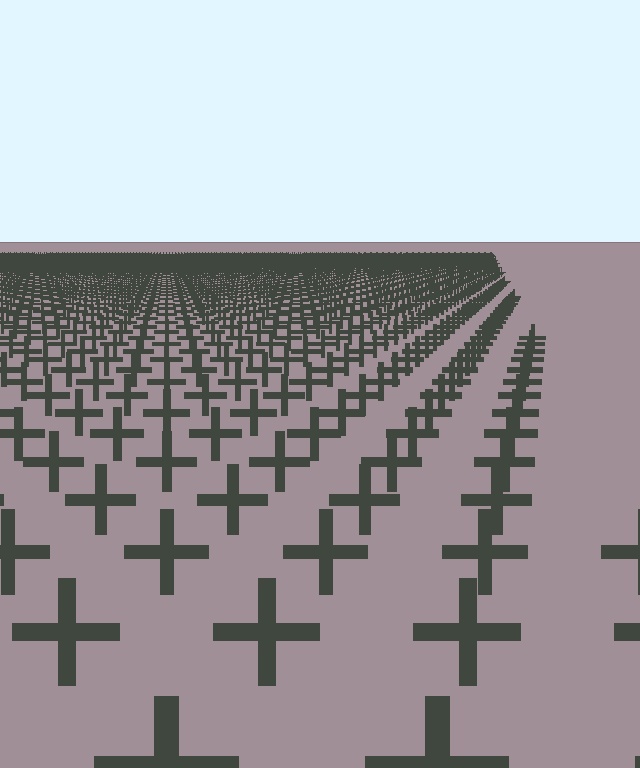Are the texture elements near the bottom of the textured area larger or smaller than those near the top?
Larger. Near the bottom, elements are closer to the viewer and appear at a bigger on-screen size.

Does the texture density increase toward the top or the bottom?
Density increases toward the top.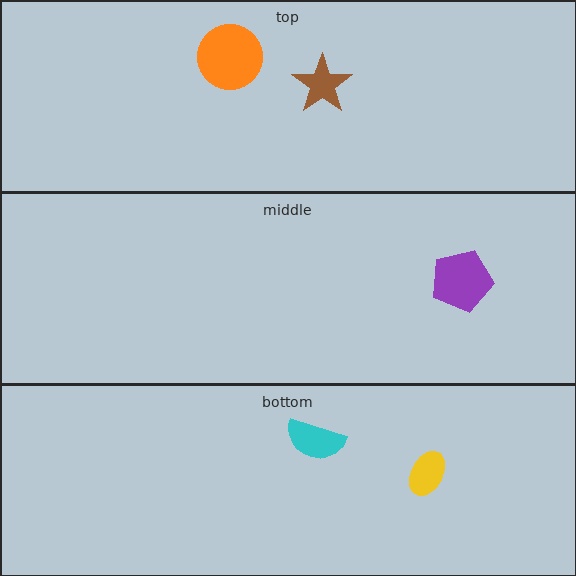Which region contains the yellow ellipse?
The bottom region.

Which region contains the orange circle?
The top region.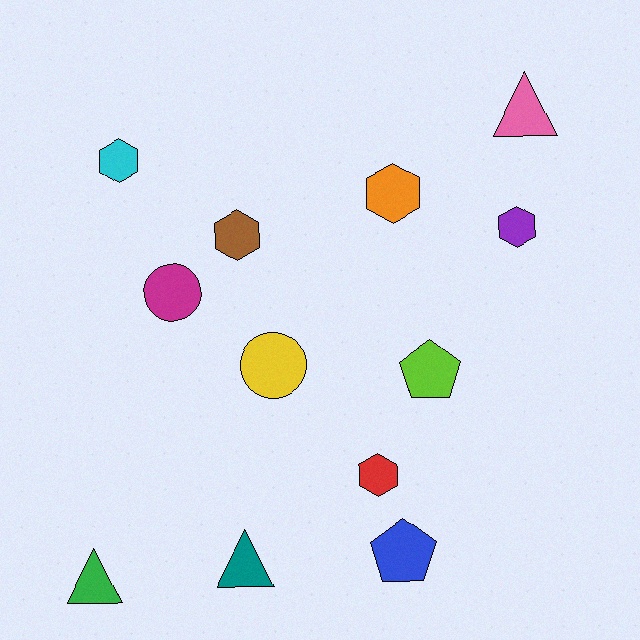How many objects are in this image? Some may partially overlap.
There are 12 objects.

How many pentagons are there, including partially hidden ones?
There are 2 pentagons.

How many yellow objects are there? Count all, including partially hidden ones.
There is 1 yellow object.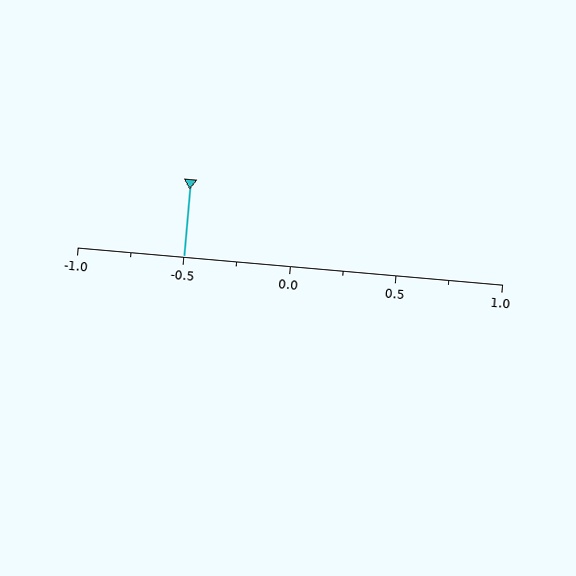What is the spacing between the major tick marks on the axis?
The major ticks are spaced 0.5 apart.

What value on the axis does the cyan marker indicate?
The marker indicates approximately -0.5.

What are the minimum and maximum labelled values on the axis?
The axis runs from -1.0 to 1.0.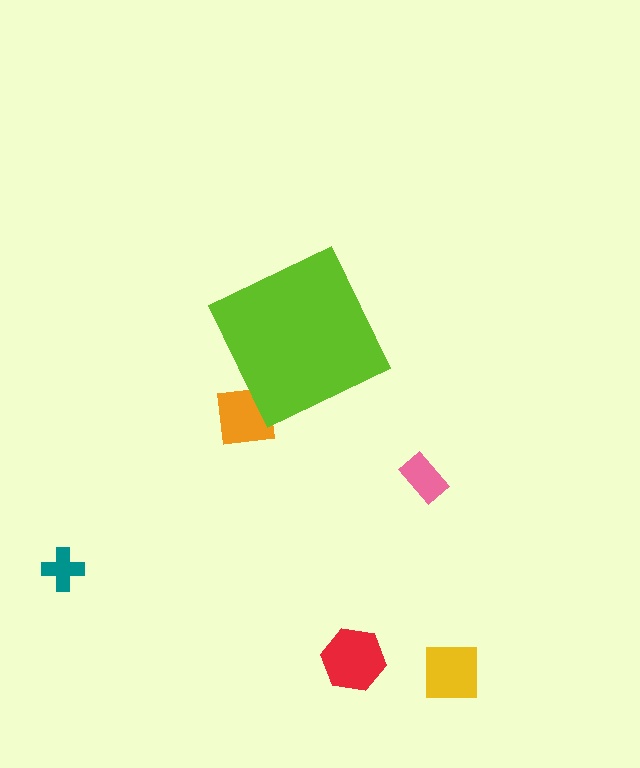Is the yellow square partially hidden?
No, the yellow square is fully visible.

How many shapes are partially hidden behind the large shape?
1 shape is partially hidden.